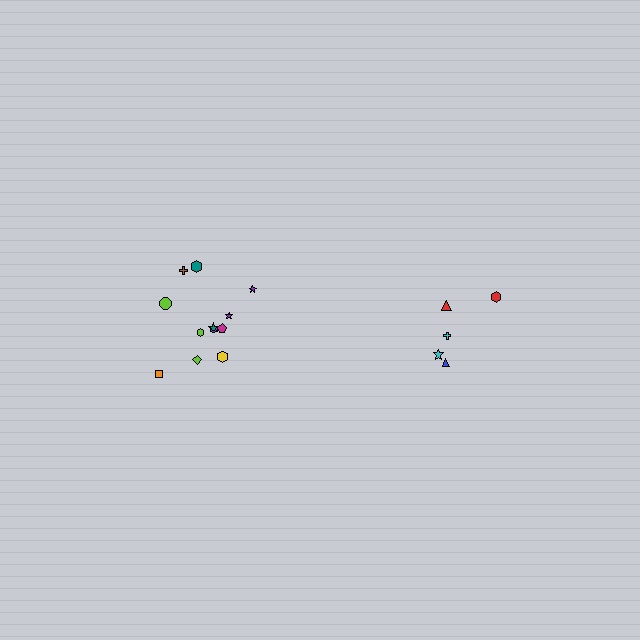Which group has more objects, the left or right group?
The left group.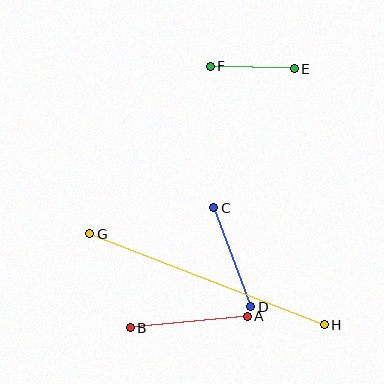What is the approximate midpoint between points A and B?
The midpoint is at approximately (189, 322) pixels.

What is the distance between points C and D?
The distance is approximately 106 pixels.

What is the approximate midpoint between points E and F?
The midpoint is at approximately (252, 68) pixels.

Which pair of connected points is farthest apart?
Points G and H are farthest apart.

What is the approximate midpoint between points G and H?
The midpoint is at approximately (207, 279) pixels.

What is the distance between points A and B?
The distance is approximately 117 pixels.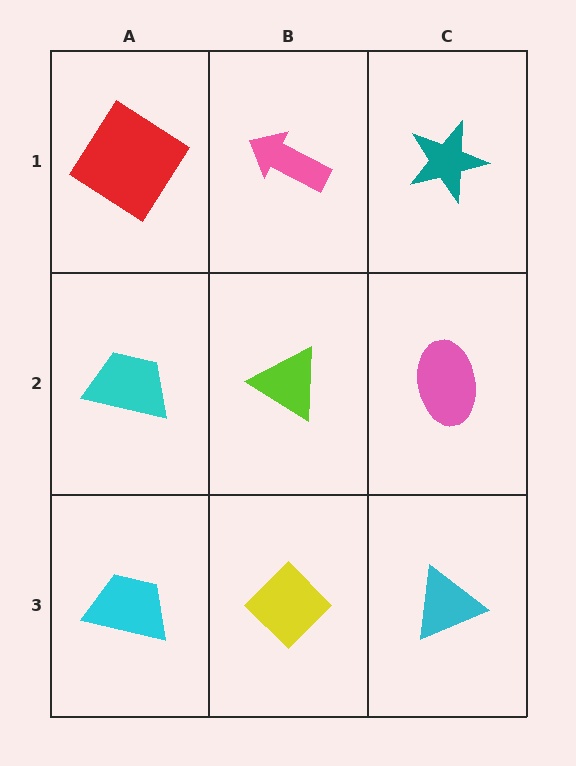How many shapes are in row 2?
3 shapes.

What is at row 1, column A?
A red diamond.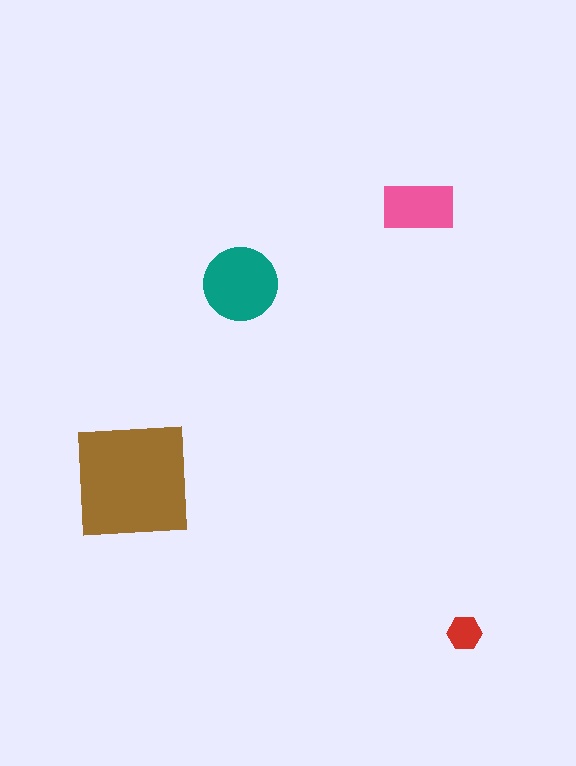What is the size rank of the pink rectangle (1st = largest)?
3rd.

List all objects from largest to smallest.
The brown square, the teal circle, the pink rectangle, the red hexagon.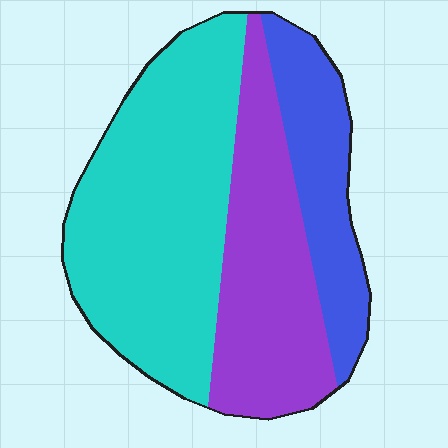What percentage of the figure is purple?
Purple takes up about one third (1/3) of the figure.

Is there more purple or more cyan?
Cyan.